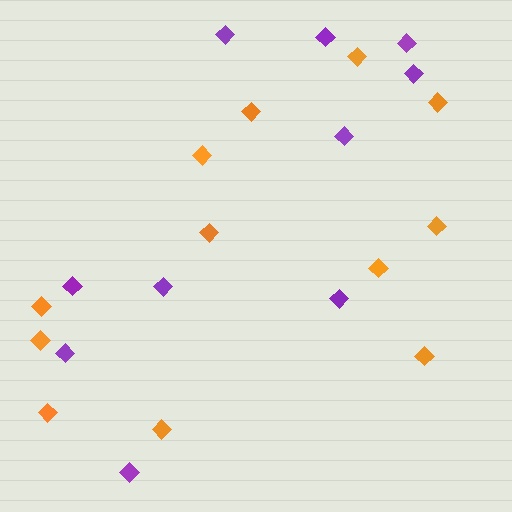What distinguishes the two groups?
There are 2 groups: one group of orange diamonds (12) and one group of purple diamonds (10).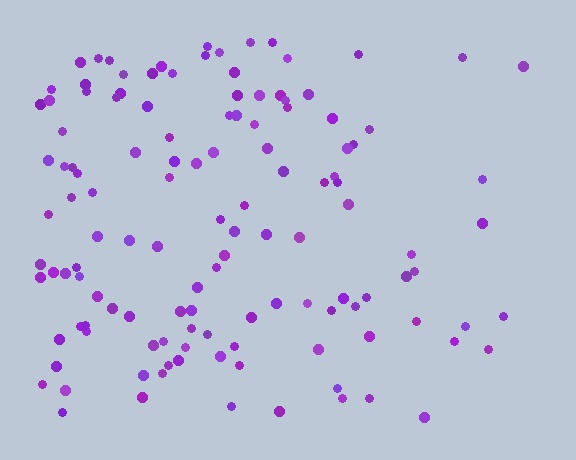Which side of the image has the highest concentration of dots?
The left.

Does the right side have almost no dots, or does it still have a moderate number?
Still a moderate number, just noticeably fewer than the left.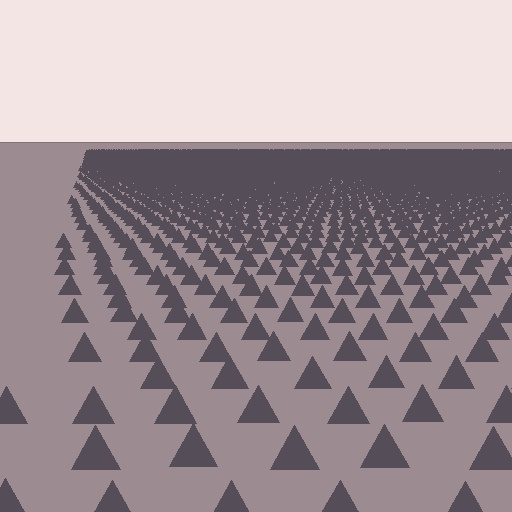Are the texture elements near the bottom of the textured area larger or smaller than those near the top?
Larger. Near the bottom, elements are closer to the viewer and appear at a bigger on-screen size.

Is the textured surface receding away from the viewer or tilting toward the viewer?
The surface is receding away from the viewer. Texture elements get smaller and denser toward the top.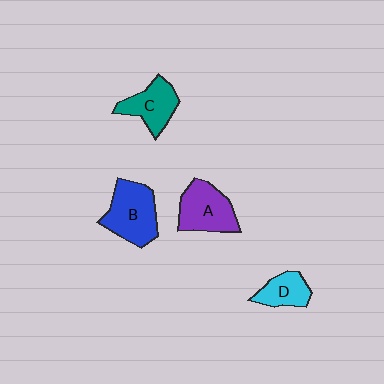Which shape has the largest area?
Shape B (blue).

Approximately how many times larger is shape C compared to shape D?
Approximately 1.3 times.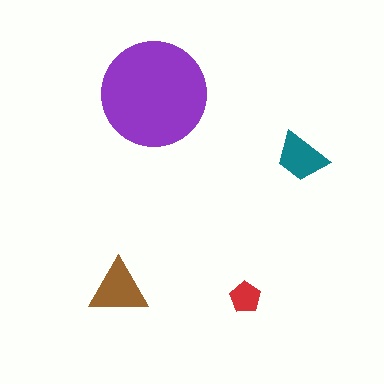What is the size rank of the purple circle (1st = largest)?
1st.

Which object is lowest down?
The red pentagon is bottommost.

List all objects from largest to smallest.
The purple circle, the brown triangle, the teal trapezoid, the red pentagon.